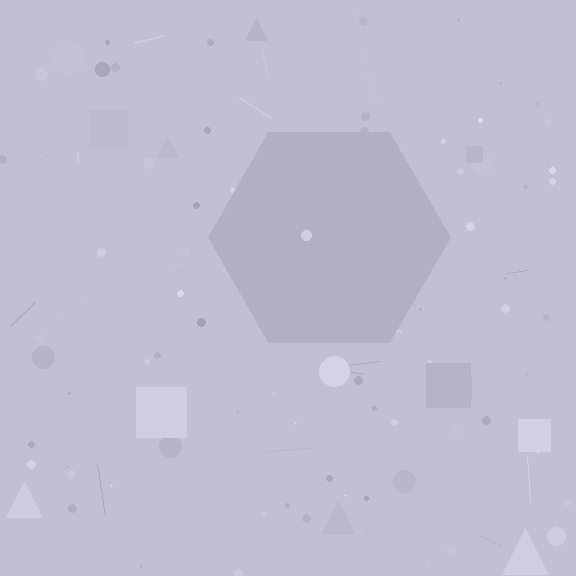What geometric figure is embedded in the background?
A hexagon is embedded in the background.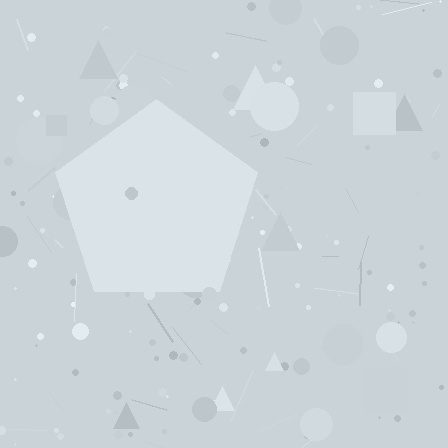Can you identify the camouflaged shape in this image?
The camouflaged shape is a pentagon.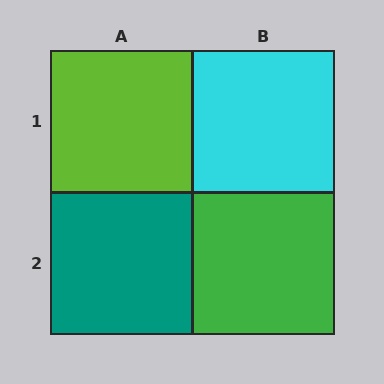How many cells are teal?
1 cell is teal.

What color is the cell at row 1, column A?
Lime.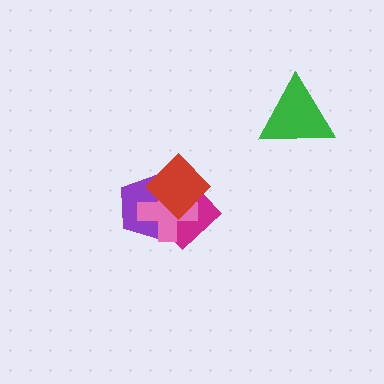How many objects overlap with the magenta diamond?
3 objects overlap with the magenta diamond.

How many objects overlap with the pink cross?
3 objects overlap with the pink cross.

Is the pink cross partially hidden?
Yes, it is partially covered by another shape.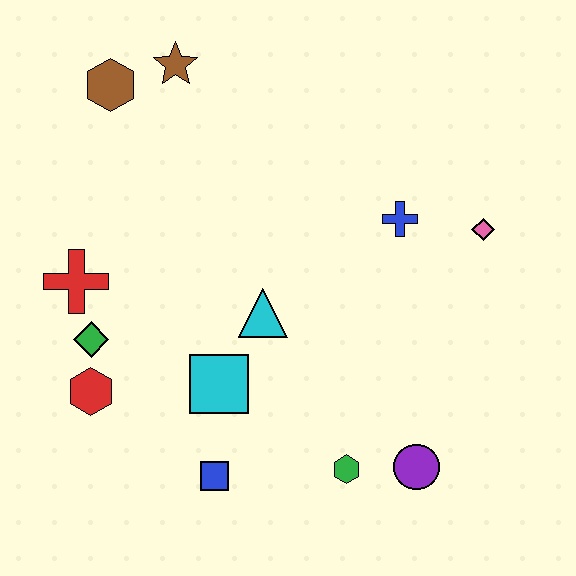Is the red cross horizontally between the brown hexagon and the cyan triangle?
No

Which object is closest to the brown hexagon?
The brown star is closest to the brown hexagon.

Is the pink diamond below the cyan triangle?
No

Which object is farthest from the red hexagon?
The pink diamond is farthest from the red hexagon.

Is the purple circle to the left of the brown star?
No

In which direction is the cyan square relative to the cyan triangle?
The cyan square is below the cyan triangle.